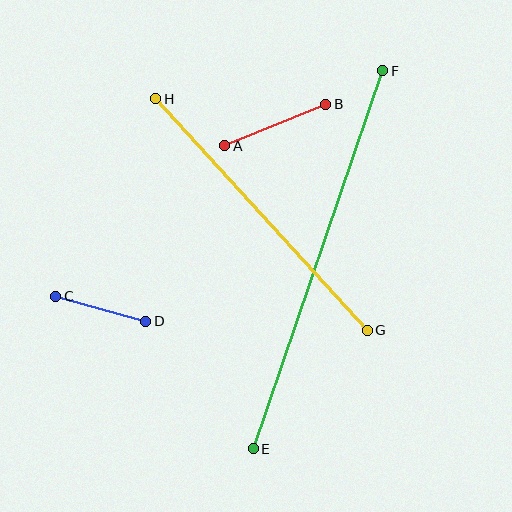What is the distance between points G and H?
The distance is approximately 314 pixels.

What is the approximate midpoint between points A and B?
The midpoint is at approximately (275, 125) pixels.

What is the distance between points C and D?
The distance is approximately 93 pixels.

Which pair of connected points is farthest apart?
Points E and F are farthest apart.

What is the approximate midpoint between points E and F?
The midpoint is at approximately (318, 260) pixels.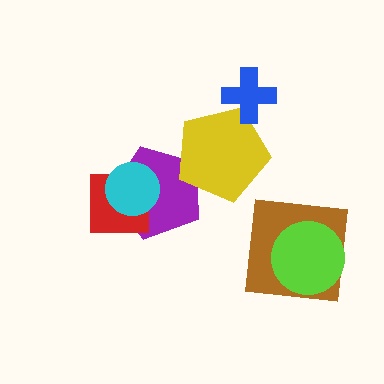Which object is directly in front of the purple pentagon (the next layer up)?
The yellow pentagon is directly in front of the purple pentagon.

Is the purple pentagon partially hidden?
Yes, it is partially covered by another shape.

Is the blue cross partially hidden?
No, no other shape covers it.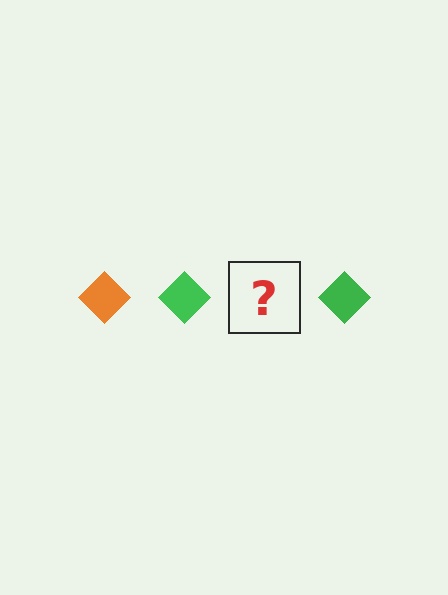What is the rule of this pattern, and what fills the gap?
The rule is that the pattern cycles through orange, green diamonds. The gap should be filled with an orange diamond.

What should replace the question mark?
The question mark should be replaced with an orange diamond.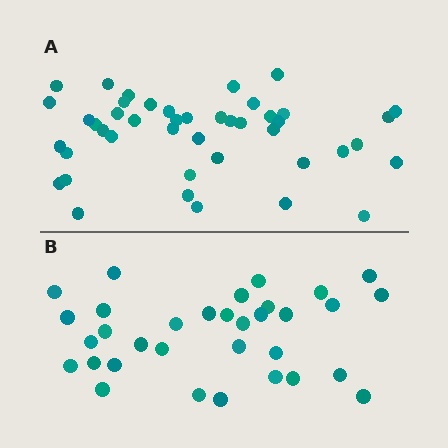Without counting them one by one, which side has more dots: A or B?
Region A (the top region) has more dots.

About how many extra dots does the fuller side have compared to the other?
Region A has roughly 12 or so more dots than region B.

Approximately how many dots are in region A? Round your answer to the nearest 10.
About 40 dots. (The exact count is 44, which rounds to 40.)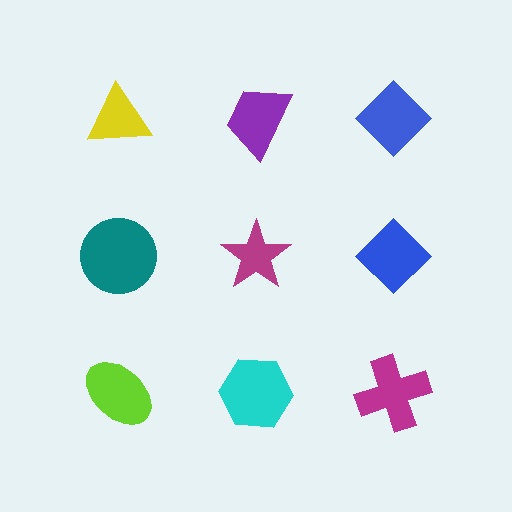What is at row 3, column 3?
A magenta cross.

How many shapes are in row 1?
3 shapes.